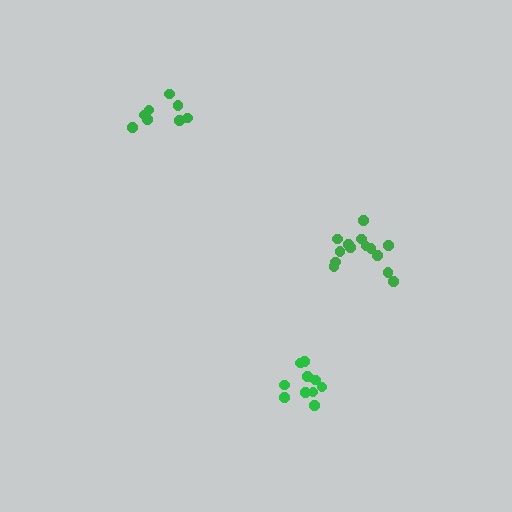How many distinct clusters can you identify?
There are 3 distinct clusters.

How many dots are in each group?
Group 1: 8 dots, Group 2: 14 dots, Group 3: 10 dots (32 total).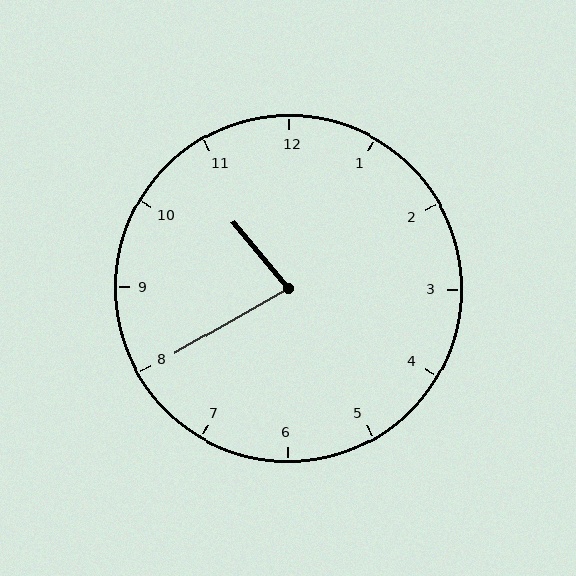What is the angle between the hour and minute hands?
Approximately 80 degrees.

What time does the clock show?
10:40.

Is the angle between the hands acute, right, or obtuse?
It is acute.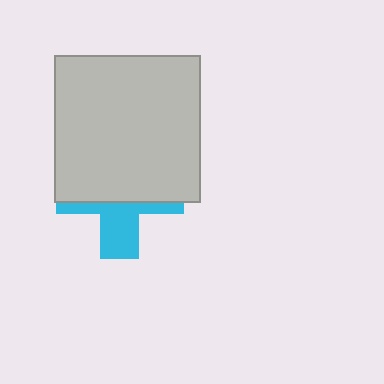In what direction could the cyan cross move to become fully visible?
The cyan cross could move down. That would shift it out from behind the light gray square entirely.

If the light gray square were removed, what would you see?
You would see the complete cyan cross.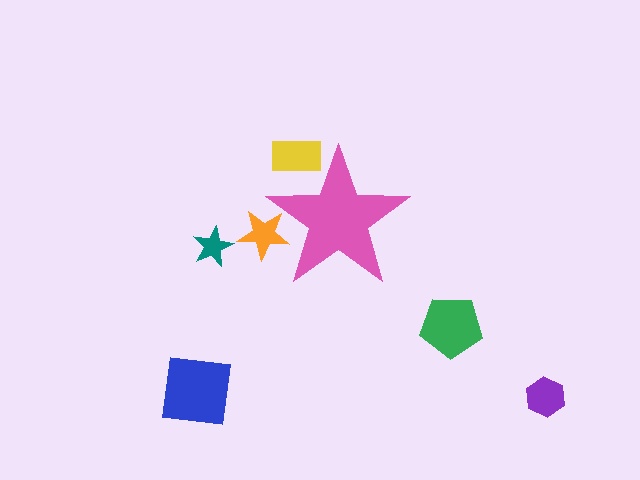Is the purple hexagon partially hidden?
No, the purple hexagon is fully visible.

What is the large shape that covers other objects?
A pink star.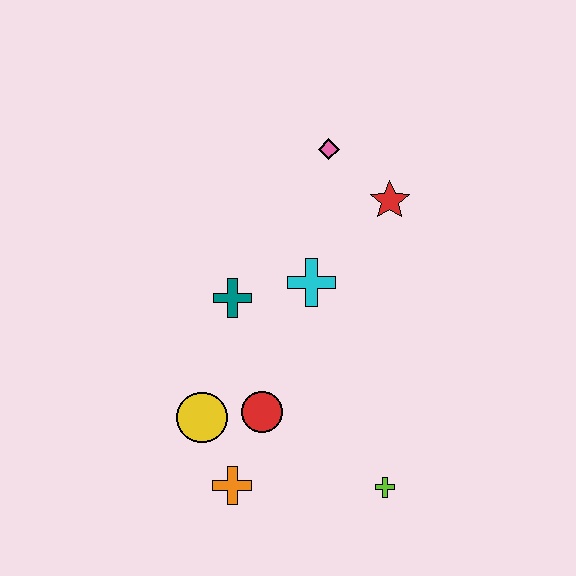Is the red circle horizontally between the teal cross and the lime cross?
Yes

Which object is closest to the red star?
The pink diamond is closest to the red star.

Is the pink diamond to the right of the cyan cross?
Yes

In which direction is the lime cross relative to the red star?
The lime cross is below the red star.